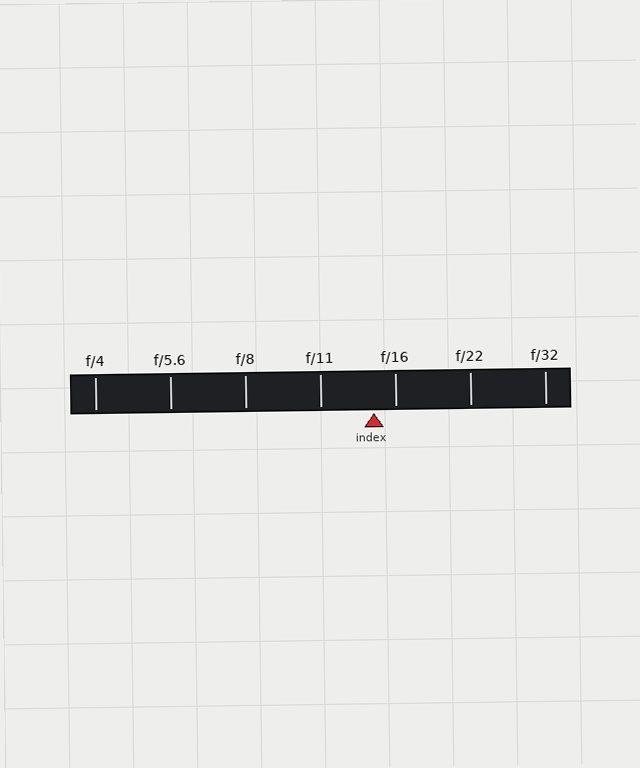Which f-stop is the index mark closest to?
The index mark is closest to f/16.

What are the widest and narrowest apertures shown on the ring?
The widest aperture shown is f/4 and the narrowest is f/32.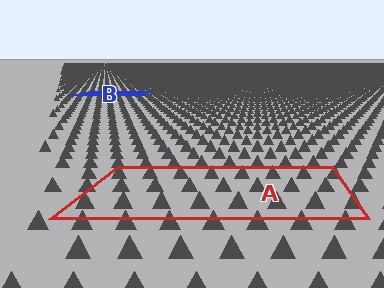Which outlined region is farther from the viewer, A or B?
Region B is farther from the viewer — the texture elements inside it appear smaller and more densely packed.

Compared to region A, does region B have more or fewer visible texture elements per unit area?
Region B has more texture elements per unit area — they are packed more densely because it is farther away.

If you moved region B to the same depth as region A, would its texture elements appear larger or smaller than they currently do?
They would appear larger. At a closer depth, the same texture elements are projected at a bigger on-screen size.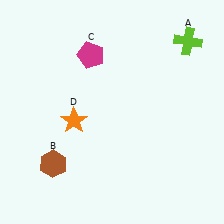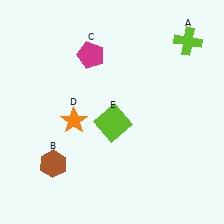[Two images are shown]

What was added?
A lime square (E) was added in Image 2.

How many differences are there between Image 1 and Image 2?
There is 1 difference between the two images.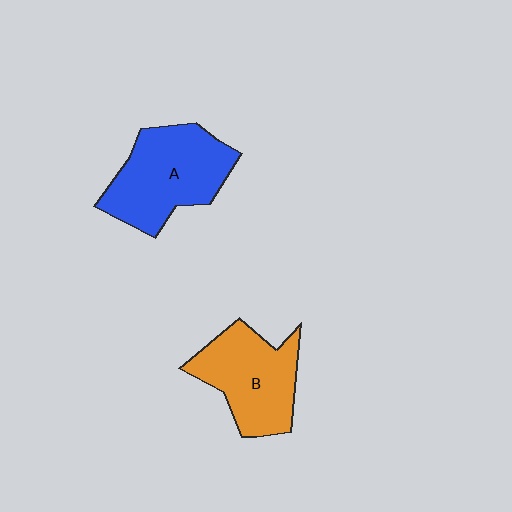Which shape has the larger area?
Shape A (blue).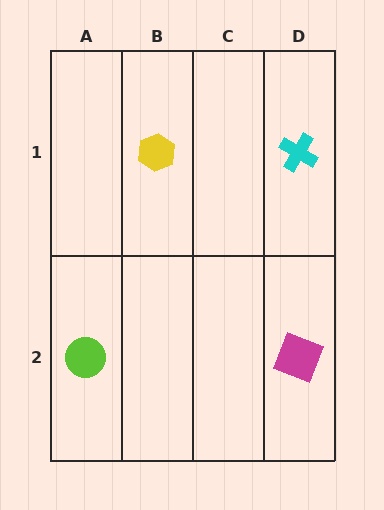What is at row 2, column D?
A magenta square.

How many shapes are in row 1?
2 shapes.